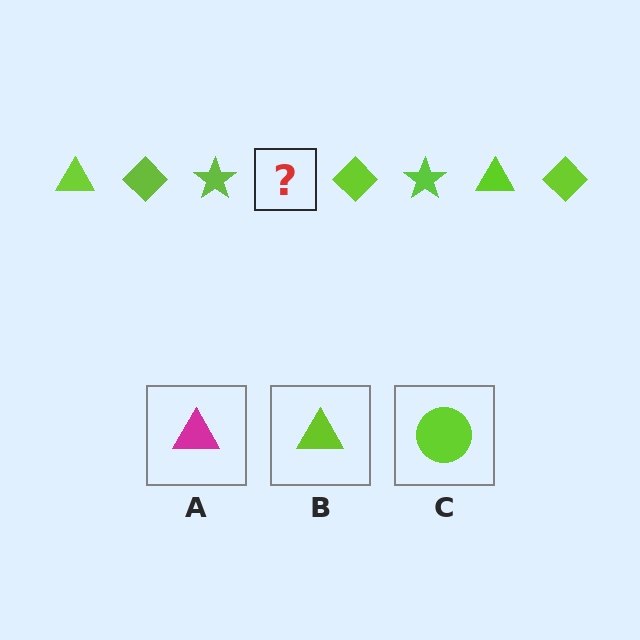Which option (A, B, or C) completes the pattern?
B.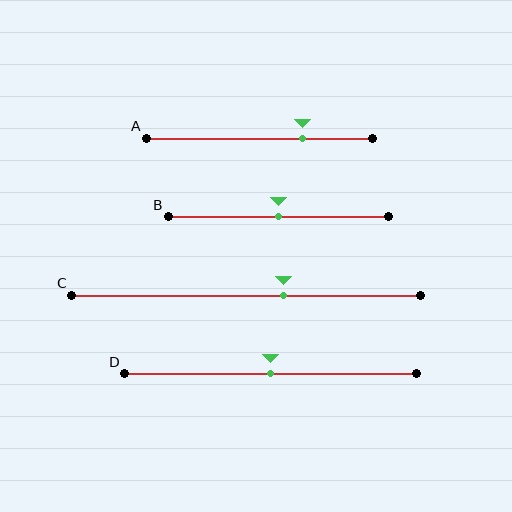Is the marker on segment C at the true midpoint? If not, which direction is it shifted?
No, the marker on segment C is shifted to the right by about 11% of the segment length.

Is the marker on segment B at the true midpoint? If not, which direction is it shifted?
Yes, the marker on segment B is at the true midpoint.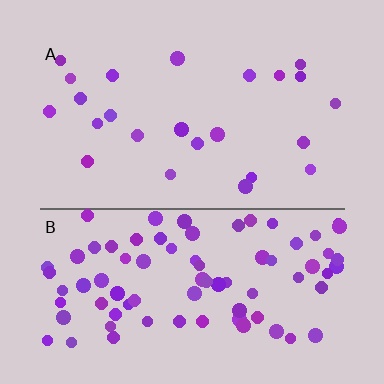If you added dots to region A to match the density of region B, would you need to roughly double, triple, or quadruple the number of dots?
Approximately triple.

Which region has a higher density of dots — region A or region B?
B (the bottom).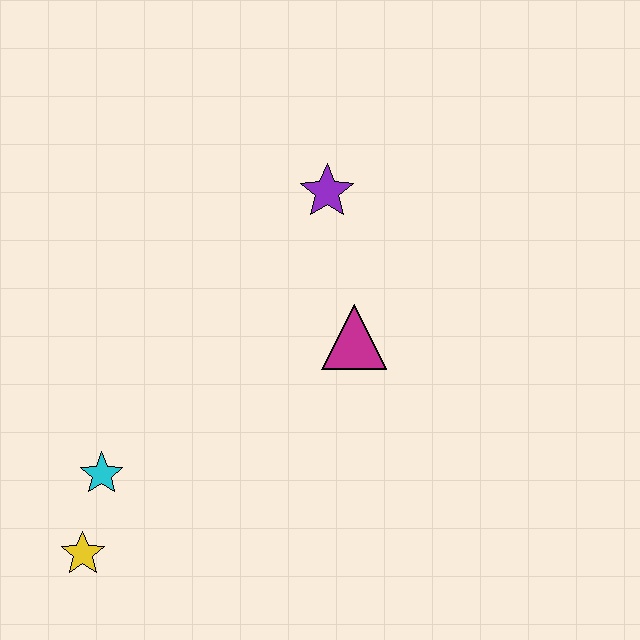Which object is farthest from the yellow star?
The purple star is farthest from the yellow star.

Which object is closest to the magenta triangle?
The purple star is closest to the magenta triangle.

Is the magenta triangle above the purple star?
No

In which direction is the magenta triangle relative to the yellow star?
The magenta triangle is to the right of the yellow star.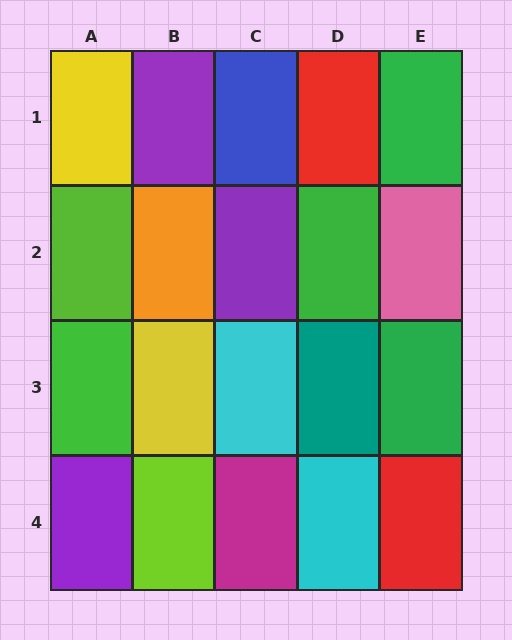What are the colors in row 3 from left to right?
Green, yellow, cyan, teal, green.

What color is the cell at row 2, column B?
Orange.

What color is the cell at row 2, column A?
Lime.